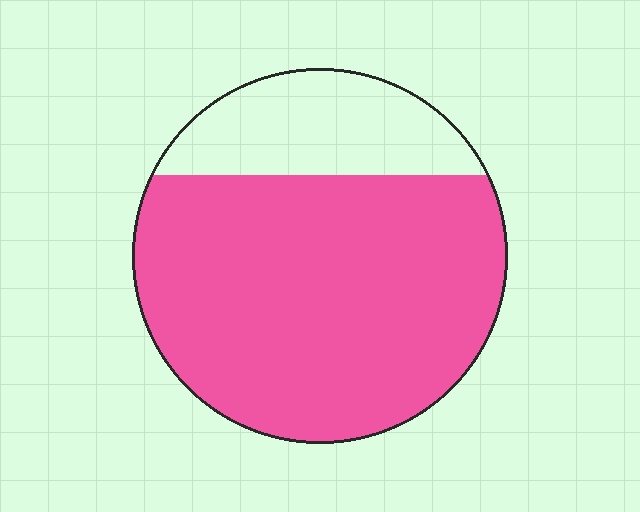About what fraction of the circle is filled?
About three quarters (3/4).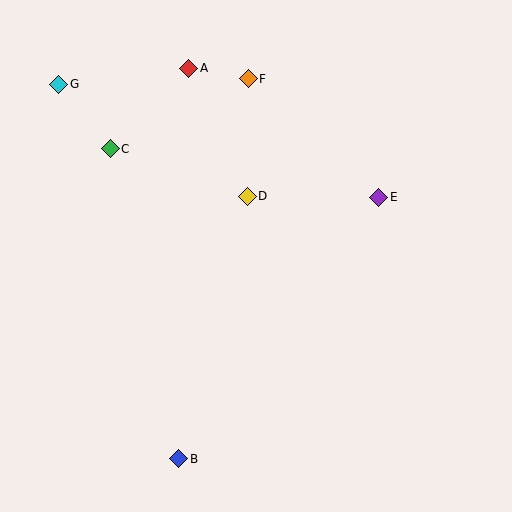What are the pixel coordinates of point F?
Point F is at (248, 79).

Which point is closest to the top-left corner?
Point G is closest to the top-left corner.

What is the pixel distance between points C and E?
The distance between C and E is 273 pixels.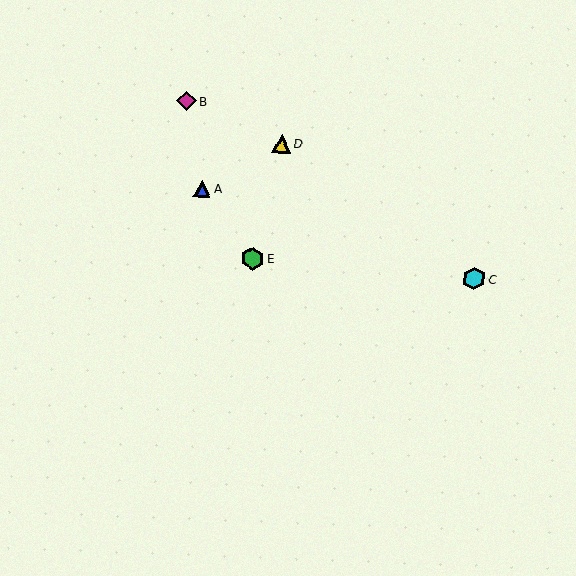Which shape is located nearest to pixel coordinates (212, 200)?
The blue triangle (labeled A) at (202, 189) is nearest to that location.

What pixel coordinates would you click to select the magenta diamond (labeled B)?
Click at (187, 101) to select the magenta diamond B.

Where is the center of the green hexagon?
The center of the green hexagon is at (253, 259).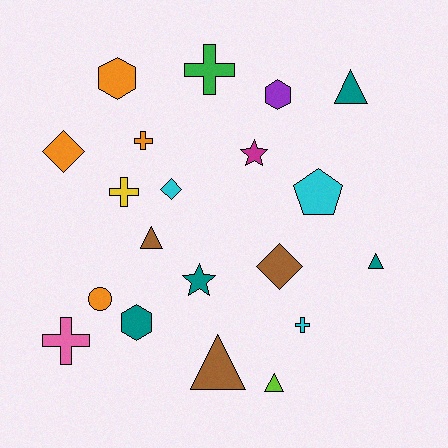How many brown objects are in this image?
There are 3 brown objects.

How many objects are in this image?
There are 20 objects.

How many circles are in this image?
There is 1 circle.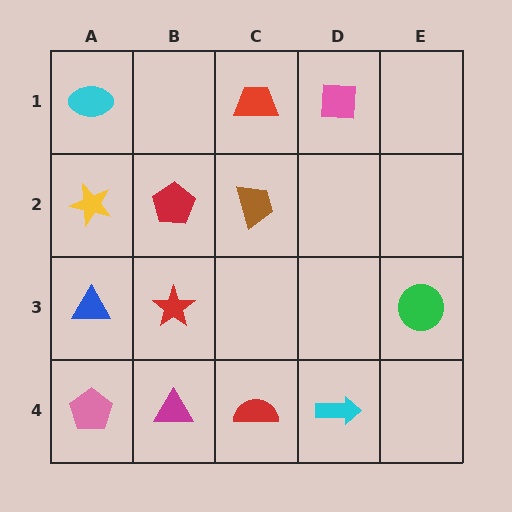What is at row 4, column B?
A magenta triangle.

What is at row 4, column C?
A red semicircle.